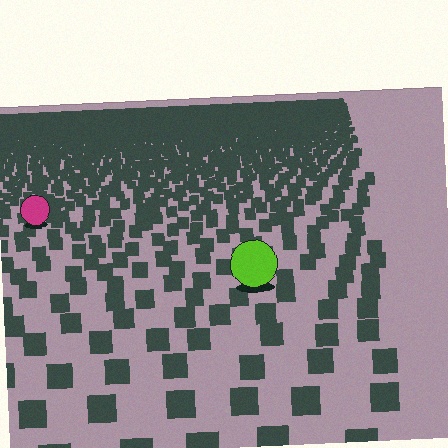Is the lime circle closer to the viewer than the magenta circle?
Yes. The lime circle is closer — you can tell from the texture gradient: the ground texture is coarser near it.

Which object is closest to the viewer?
The lime circle is closest. The texture marks near it are larger and more spread out.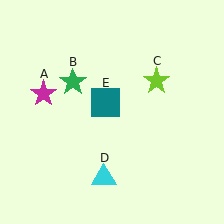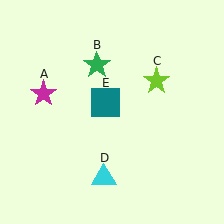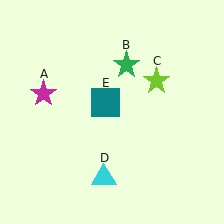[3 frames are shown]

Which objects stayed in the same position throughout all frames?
Magenta star (object A) and lime star (object C) and cyan triangle (object D) and teal square (object E) remained stationary.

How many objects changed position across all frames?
1 object changed position: green star (object B).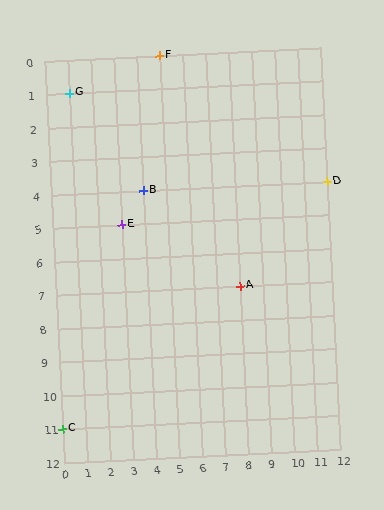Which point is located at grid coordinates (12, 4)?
Point D is at (12, 4).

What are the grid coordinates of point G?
Point G is at grid coordinates (1, 1).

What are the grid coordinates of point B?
Point B is at grid coordinates (4, 4).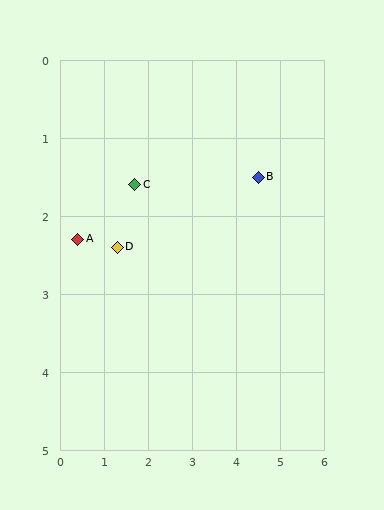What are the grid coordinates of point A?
Point A is at approximately (0.4, 2.3).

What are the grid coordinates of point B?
Point B is at approximately (4.5, 1.5).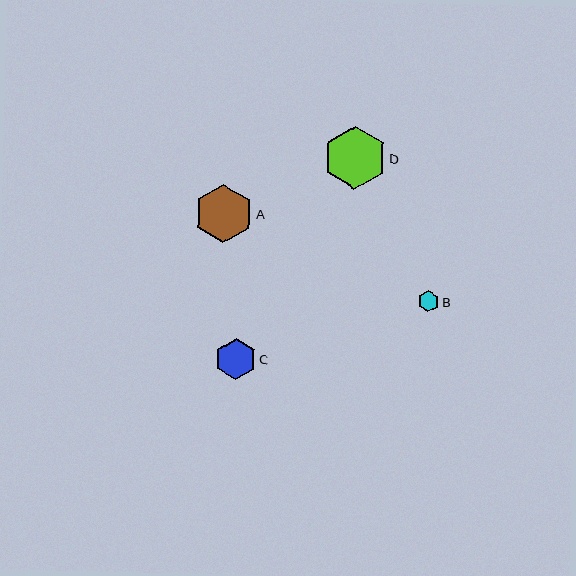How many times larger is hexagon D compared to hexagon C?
Hexagon D is approximately 1.5 times the size of hexagon C.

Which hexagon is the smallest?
Hexagon B is the smallest with a size of approximately 20 pixels.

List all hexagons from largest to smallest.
From largest to smallest: D, A, C, B.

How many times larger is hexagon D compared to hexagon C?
Hexagon D is approximately 1.5 times the size of hexagon C.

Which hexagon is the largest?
Hexagon D is the largest with a size of approximately 63 pixels.